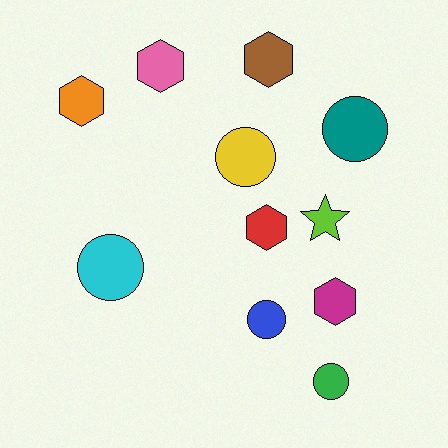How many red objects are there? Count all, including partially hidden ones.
There is 1 red object.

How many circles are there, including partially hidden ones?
There are 5 circles.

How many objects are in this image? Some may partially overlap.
There are 11 objects.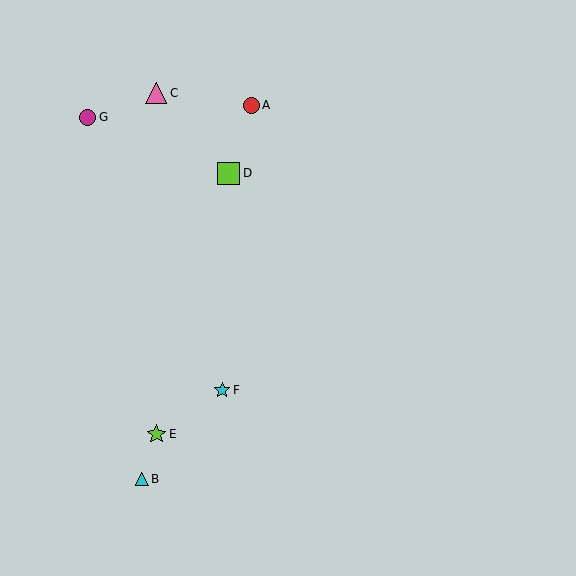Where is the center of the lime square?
The center of the lime square is at (229, 173).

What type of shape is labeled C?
Shape C is a pink triangle.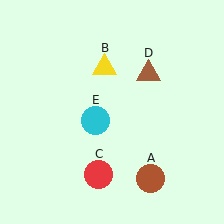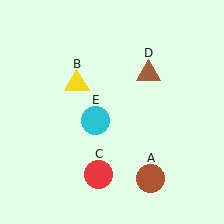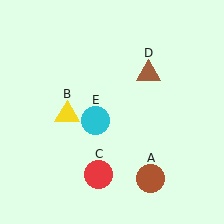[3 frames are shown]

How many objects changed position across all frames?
1 object changed position: yellow triangle (object B).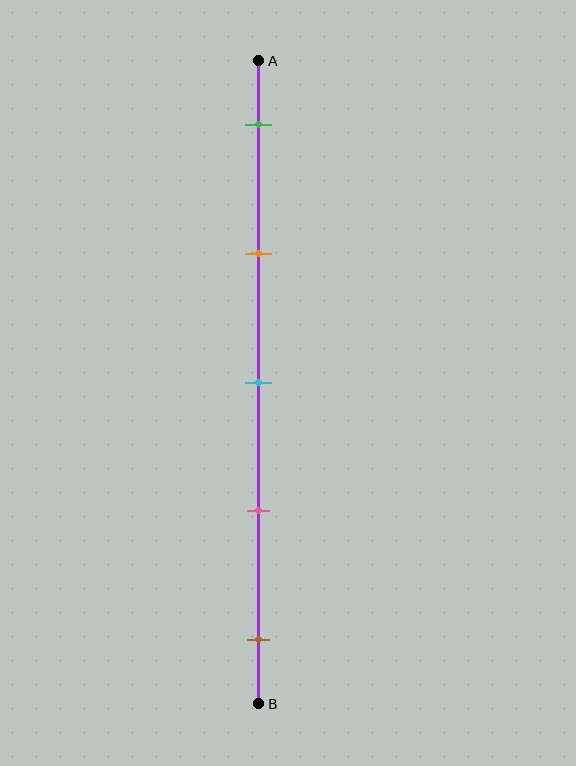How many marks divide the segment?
There are 5 marks dividing the segment.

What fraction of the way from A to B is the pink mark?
The pink mark is approximately 70% (0.7) of the way from A to B.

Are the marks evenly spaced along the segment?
Yes, the marks are approximately evenly spaced.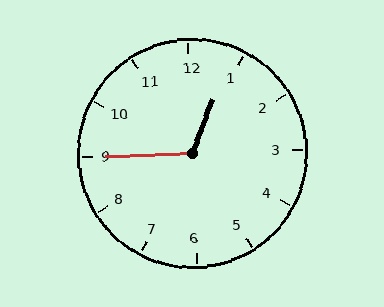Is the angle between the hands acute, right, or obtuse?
It is obtuse.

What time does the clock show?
12:45.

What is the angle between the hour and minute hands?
Approximately 112 degrees.